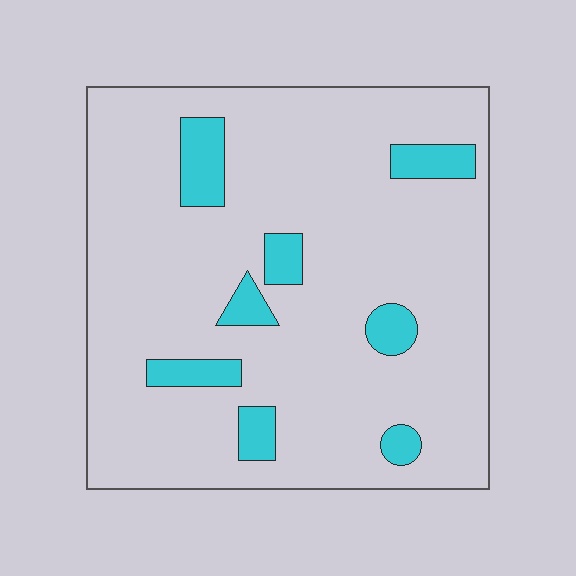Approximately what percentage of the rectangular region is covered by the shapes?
Approximately 10%.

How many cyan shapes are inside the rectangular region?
8.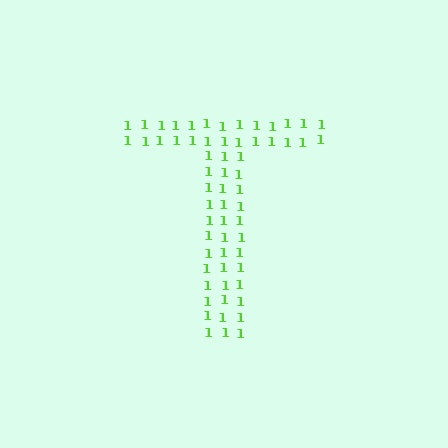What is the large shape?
The large shape is the letter T.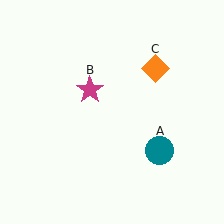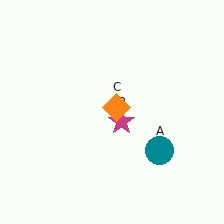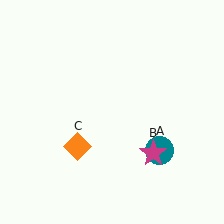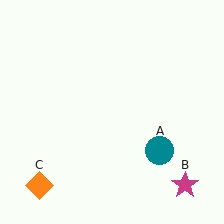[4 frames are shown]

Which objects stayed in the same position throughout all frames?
Teal circle (object A) remained stationary.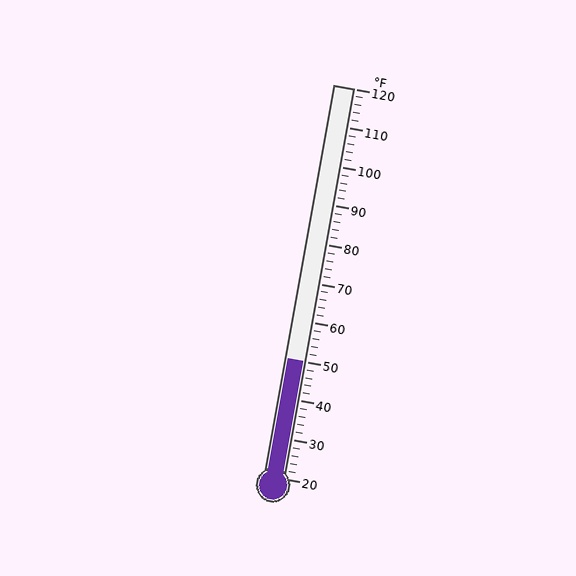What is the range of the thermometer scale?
The thermometer scale ranges from 20°F to 120°F.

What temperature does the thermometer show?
The thermometer shows approximately 50°F.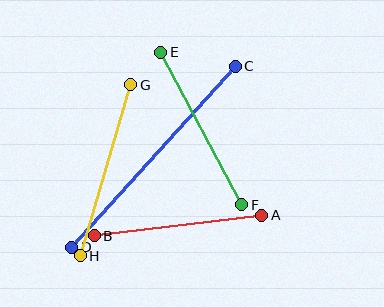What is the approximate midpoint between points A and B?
The midpoint is at approximately (178, 226) pixels.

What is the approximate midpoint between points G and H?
The midpoint is at approximately (105, 170) pixels.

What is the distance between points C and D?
The distance is approximately 244 pixels.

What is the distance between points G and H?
The distance is approximately 178 pixels.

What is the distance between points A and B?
The distance is approximately 169 pixels.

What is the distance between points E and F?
The distance is approximately 173 pixels.